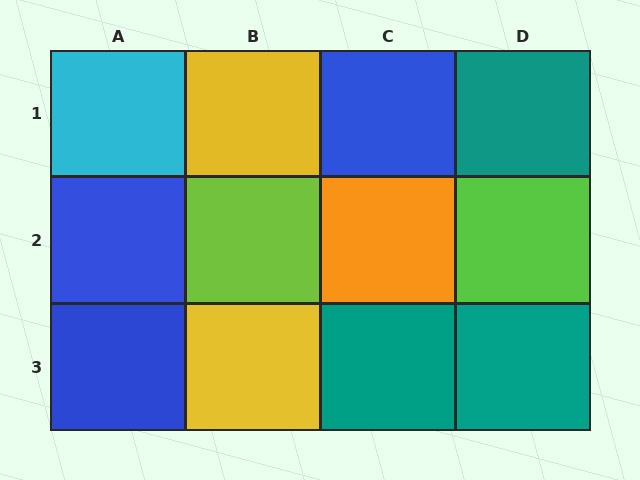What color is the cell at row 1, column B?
Yellow.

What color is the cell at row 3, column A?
Blue.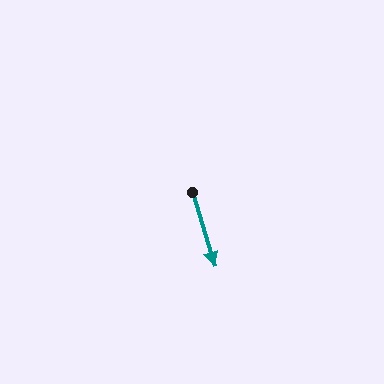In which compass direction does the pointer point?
South.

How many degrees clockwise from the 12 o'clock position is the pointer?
Approximately 163 degrees.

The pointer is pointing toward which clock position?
Roughly 5 o'clock.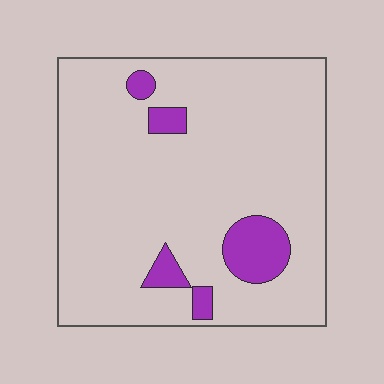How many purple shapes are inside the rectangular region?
5.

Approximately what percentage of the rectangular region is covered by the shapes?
Approximately 10%.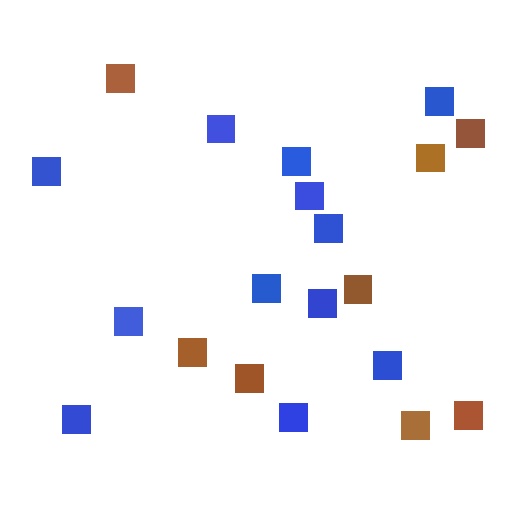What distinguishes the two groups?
There are 2 groups: one group of brown squares (8) and one group of blue squares (12).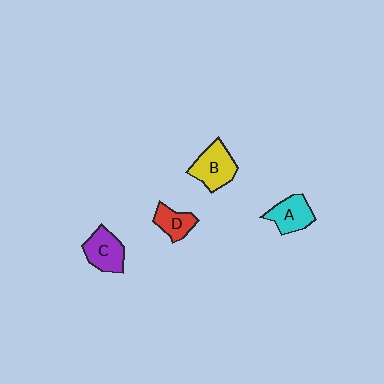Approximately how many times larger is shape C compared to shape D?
Approximately 1.3 times.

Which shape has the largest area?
Shape B (yellow).